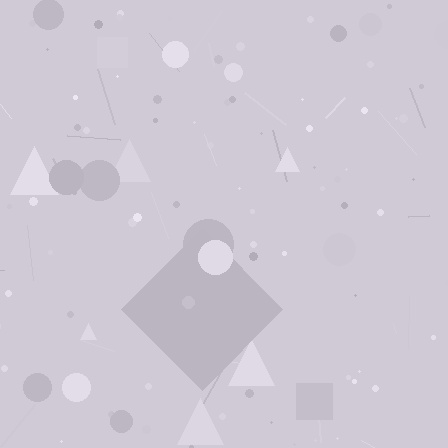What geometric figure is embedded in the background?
A diamond is embedded in the background.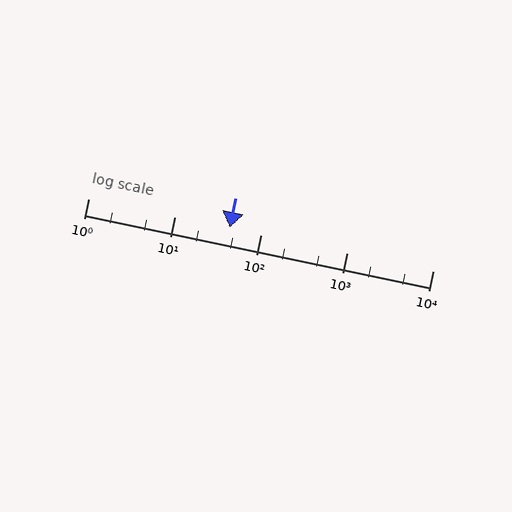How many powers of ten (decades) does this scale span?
The scale spans 4 decades, from 1 to 10000.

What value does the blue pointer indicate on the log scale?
The pointer indicates approximately 44.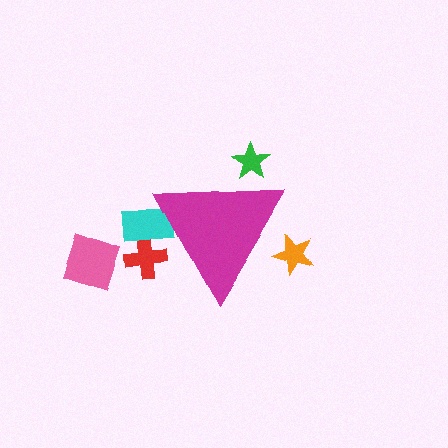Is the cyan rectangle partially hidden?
Yes, the cyan rectangle is partially hidden behind the magenta triangle.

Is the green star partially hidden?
Yes, the green star is partially hidden behind the magenta triangle.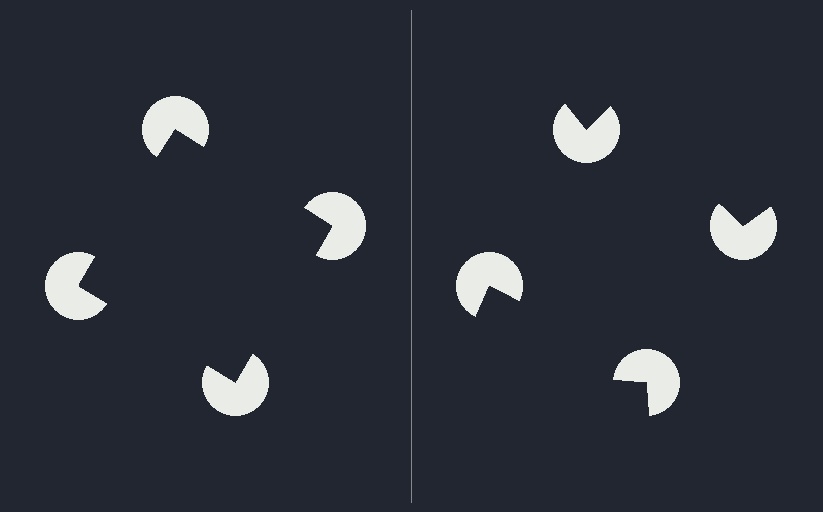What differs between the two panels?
The pac-man discs are positioned identically on both sides; only the wedge orientations differ. On the left they align to a square; on the right they are misaligned.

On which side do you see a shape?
An illusory square appears on the left side. On the right side the wedge cuts are rotated, so no coherent shape forms.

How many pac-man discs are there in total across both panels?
8 — 4 on each side.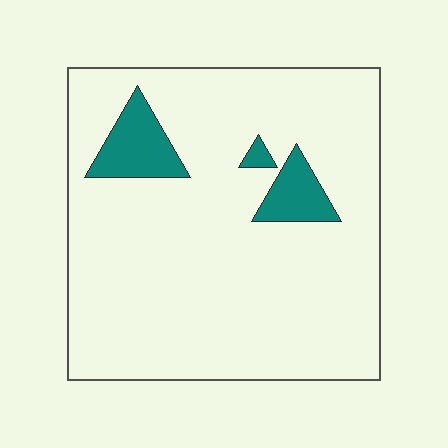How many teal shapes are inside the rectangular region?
3.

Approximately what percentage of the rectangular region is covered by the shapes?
Approximately 10%.